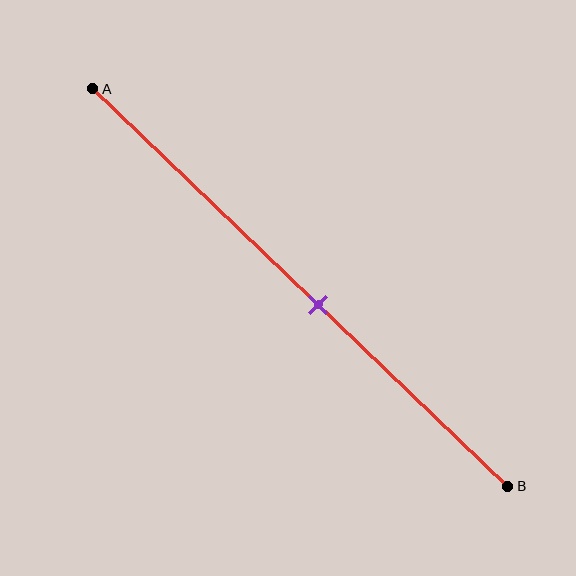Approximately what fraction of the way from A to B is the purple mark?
The purple mark is approximately 55% of the way from A to B.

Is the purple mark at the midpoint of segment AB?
No, the mark is at about 55% from A, not at the 50% midpoint.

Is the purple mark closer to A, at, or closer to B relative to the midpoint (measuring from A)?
The purple mark is closer to point B than the midpoint of segment AB.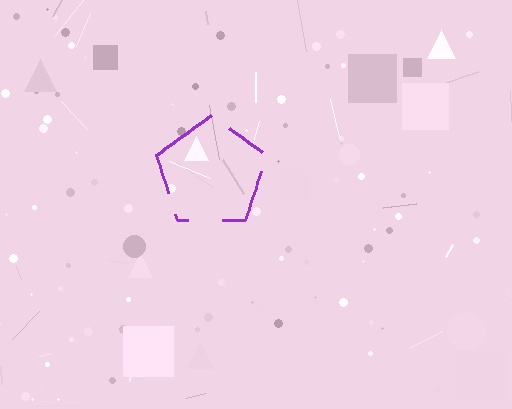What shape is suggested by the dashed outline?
The dashed outline suggests a pentagon.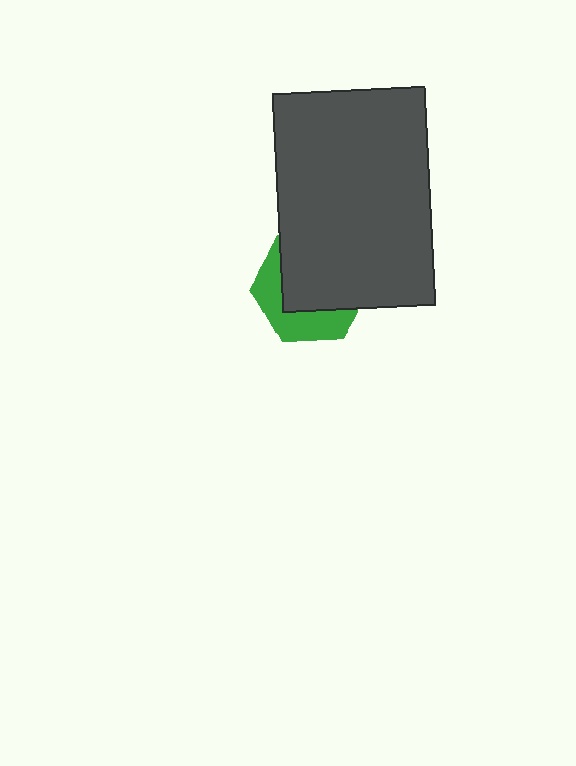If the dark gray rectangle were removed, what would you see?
You would see the complete green hexagon.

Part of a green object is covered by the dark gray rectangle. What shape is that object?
It is a hexagon.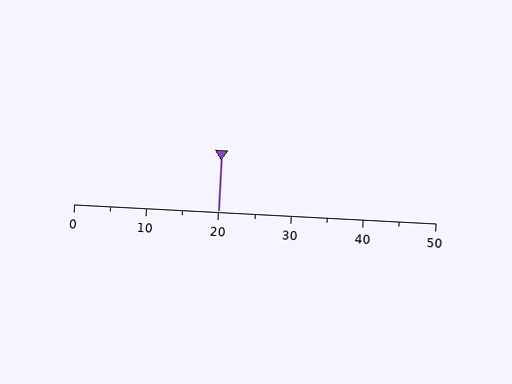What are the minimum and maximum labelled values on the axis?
The axis runs from 0 to 50.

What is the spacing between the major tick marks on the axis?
The major ticks are spaced 10 apart.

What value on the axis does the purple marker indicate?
The marker indicates approximately 20.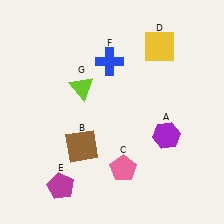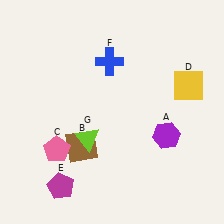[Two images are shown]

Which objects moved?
The objects that moved are: the pink pentagon (C), the yellow square (D), the lime triangle (G).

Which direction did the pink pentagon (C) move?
The pink pentagon (C) moved left.